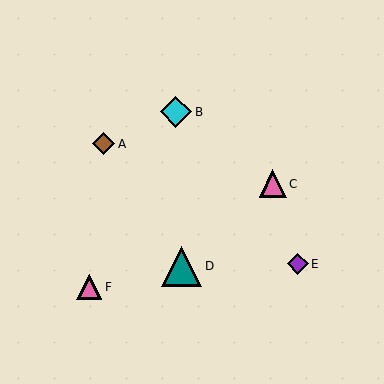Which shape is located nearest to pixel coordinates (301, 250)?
The purple diamond (labeled E) at (298, 264) is nearest to that location.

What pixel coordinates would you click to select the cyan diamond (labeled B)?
Click at (176, 112) to select the cyan diamond B.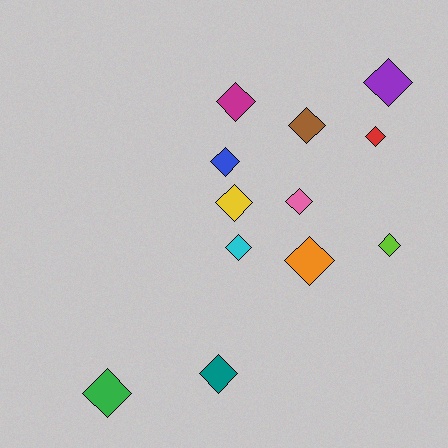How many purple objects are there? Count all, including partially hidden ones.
There is 1 purple object.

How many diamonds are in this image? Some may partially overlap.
There are 12 diamonds.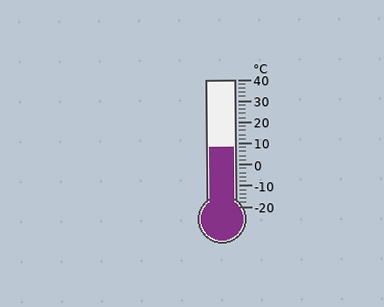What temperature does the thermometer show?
The thermometer shows approximately 8°C.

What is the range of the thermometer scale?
The thermometer scale ranges from -20°C to 40°C.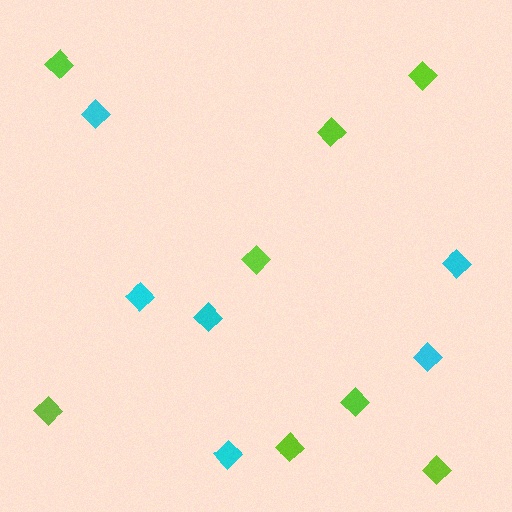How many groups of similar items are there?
There are 2 groups: one group of cyan diamonds (6) and one group of lime diamonds (8).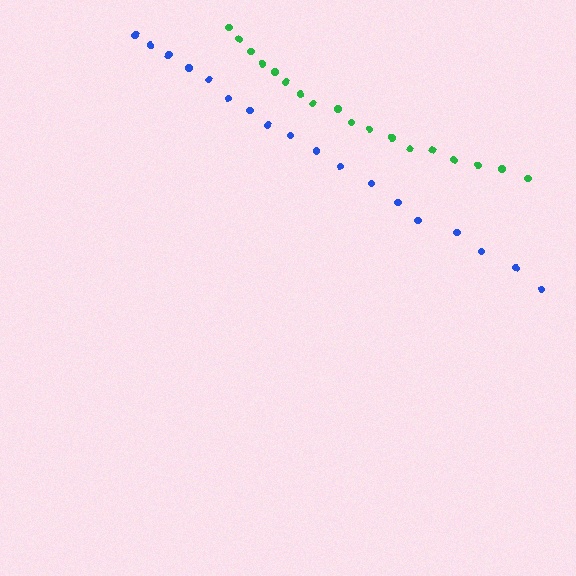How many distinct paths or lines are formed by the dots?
There are 2 distinct paths.